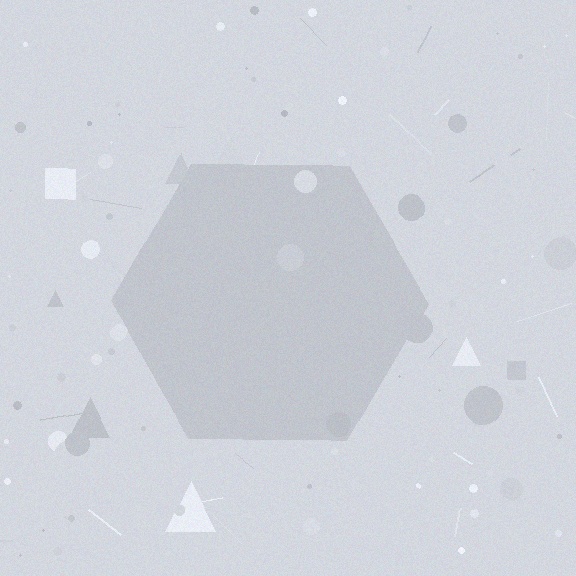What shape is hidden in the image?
A hexagon is hidden in the image.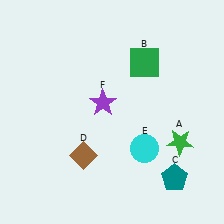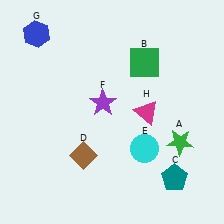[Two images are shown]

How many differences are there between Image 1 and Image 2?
There are 2 differences between the two images.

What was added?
A blue hexagon (G), a magenta triangle (H) were added in Image 2.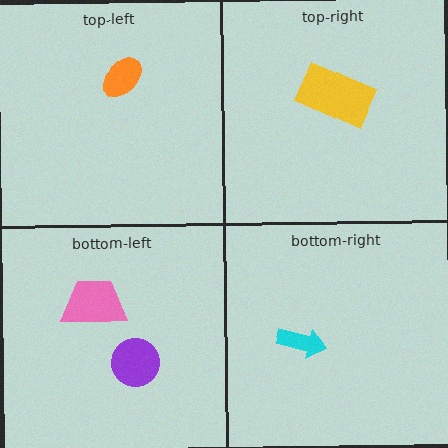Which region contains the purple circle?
The bottom-left region.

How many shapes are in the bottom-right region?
1.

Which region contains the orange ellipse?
The top-left region.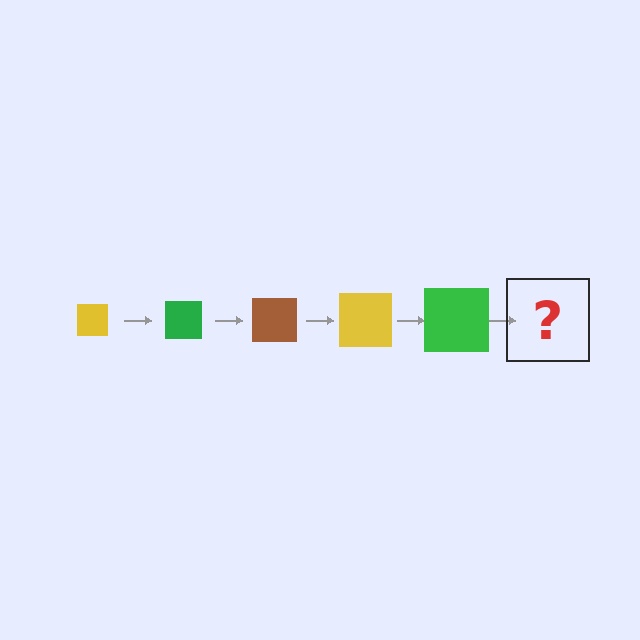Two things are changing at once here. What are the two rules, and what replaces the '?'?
The two rules are that the square grows larger each step and the color cycles through yellow, green, and brown. The '?' should be a brown square, larger than the previous one.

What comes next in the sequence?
The next element should be a brown square, larger than the previous one.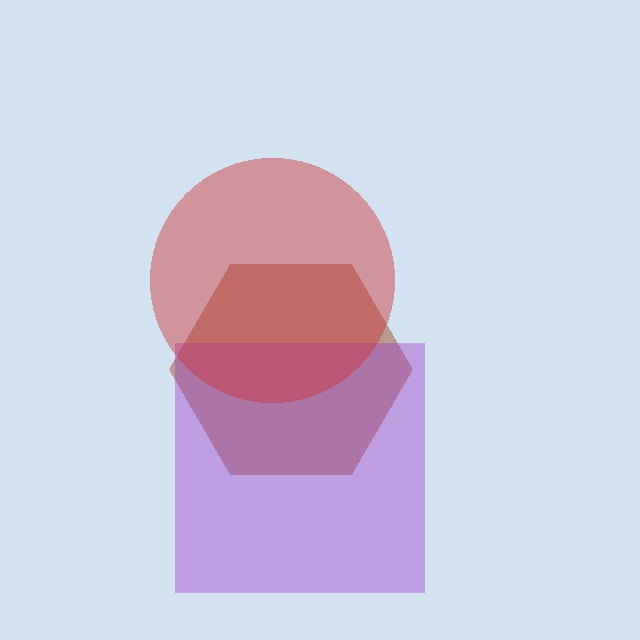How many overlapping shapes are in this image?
There are 3 overlapping shapes in the image.